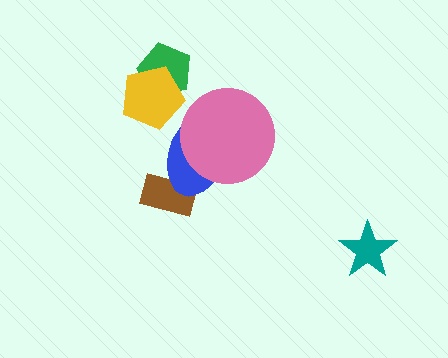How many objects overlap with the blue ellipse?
2 objects overlap with the blue ellipse.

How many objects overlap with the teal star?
0 objects overlap with the teal star.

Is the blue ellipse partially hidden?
Yes, it is partially covered by another shape.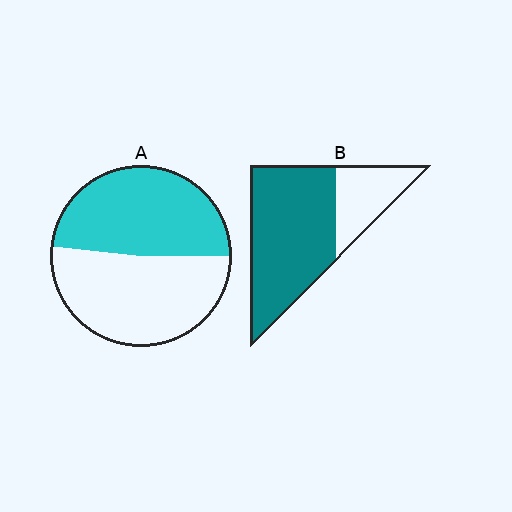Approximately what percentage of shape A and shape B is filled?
A is approximately 50% and B is approximately 70%.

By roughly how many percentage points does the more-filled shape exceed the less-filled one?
By roughly 25 percentage points (B over A).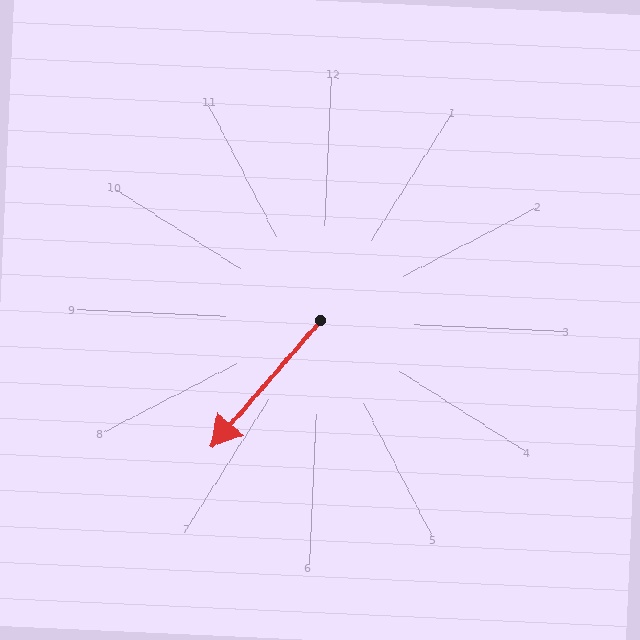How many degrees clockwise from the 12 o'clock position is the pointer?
Approximately 218 degrees.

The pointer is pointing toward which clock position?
Roughly 7 o'clock.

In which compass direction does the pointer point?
Southwest.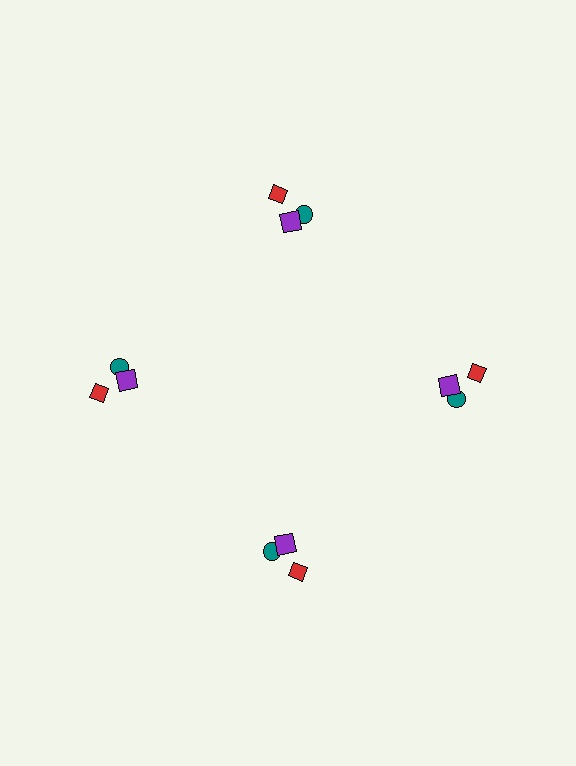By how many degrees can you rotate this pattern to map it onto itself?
The pattern maps onto itself every 90 degrees of rotation.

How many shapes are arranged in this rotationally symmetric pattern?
There are 12 shapes, arranged in 4 groups of 3.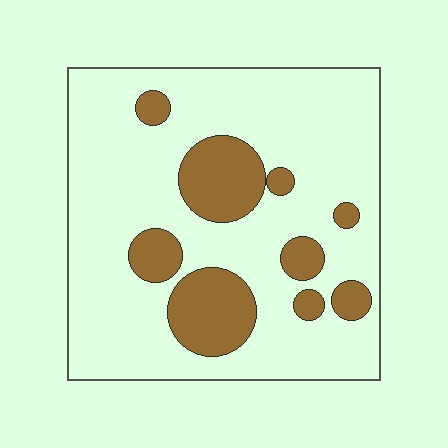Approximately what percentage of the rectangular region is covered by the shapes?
Approximately 20%.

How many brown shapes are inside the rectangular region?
9.